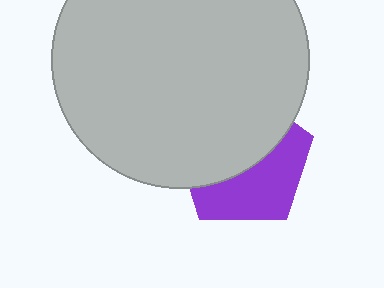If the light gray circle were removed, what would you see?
You would see the complete purple pentagon.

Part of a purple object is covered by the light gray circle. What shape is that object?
It is a pentagon.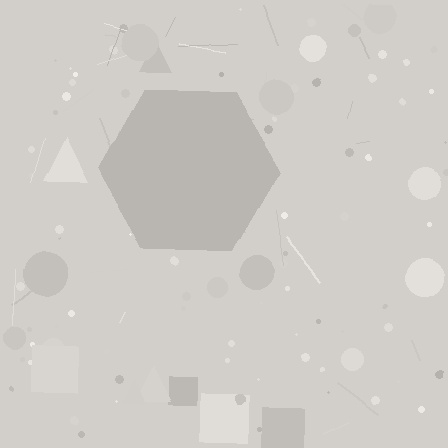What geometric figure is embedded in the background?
A hexagon is embedded in the background.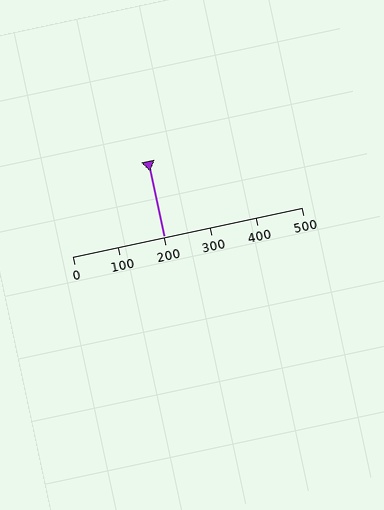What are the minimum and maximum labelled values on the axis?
The axis runs from 0 to 500.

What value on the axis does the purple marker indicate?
The marker indicates approximately 200.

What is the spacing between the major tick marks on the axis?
The major ticks are spaced 100 apart.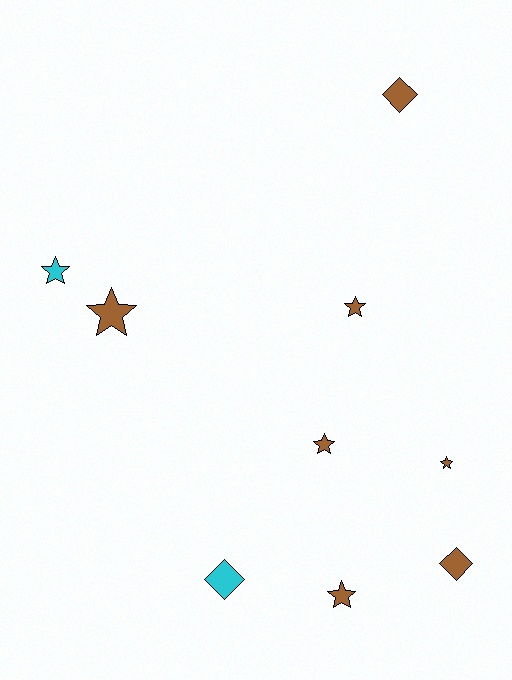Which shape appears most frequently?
Star, with 6 objects.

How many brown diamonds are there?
There are 2 brown diamonds.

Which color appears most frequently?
Brown, with 7 objects.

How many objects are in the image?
There are 9 objects.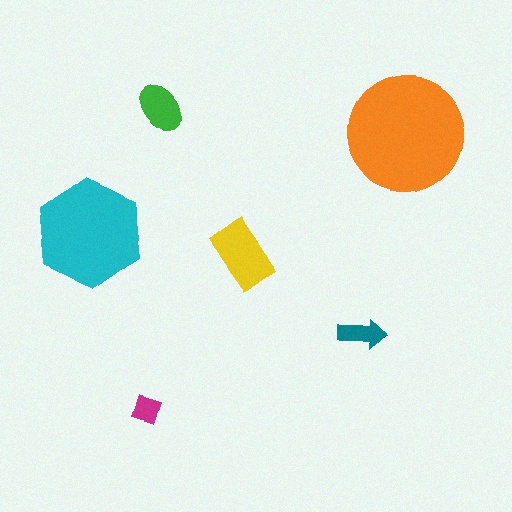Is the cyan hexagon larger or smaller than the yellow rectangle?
Larger.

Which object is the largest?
The orange circle.